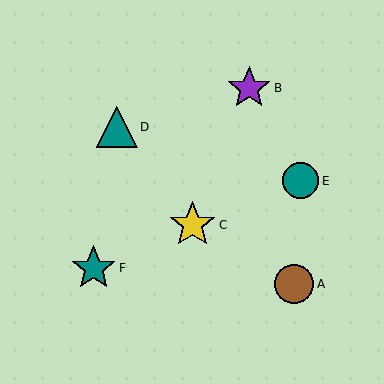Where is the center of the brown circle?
The center of the brown circle is at (294, 284).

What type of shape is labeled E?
Shape E is a teal circle.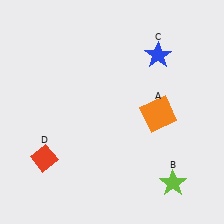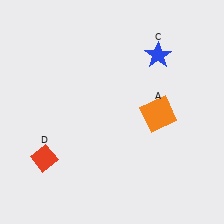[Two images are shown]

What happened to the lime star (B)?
The lime star (B) was removed in Image 2. It was in the bottom-right area of Image 1.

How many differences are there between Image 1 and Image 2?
There is 1 difference between the two images.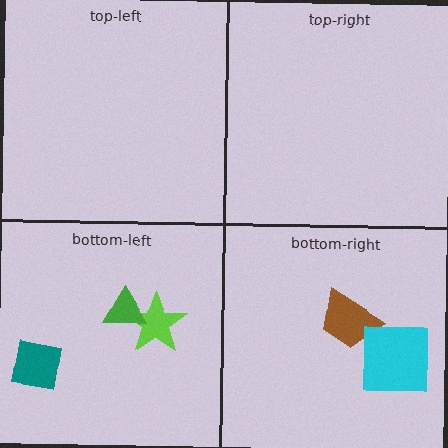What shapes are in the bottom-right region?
The brown trapezoid, the cyan square.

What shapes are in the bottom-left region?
The teal square, the lime star, the green triangle.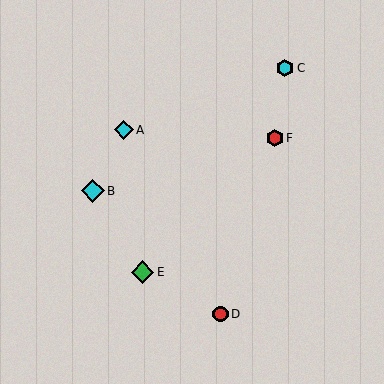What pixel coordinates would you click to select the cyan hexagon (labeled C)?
Click at (285, 68) to select the cyan hexagon C.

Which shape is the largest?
The cyan diamond (labeled B) is the largest.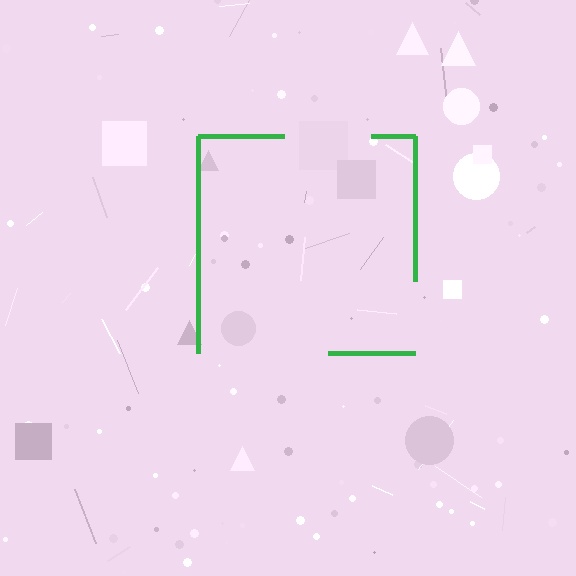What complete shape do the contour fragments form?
The contour fragments form a square.